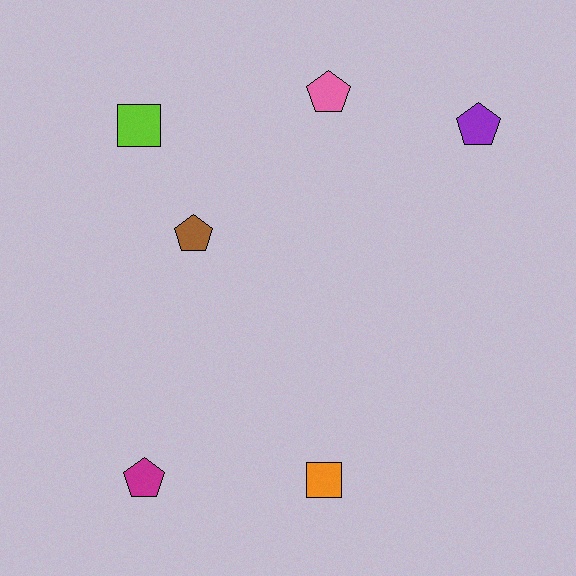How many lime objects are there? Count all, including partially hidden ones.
There is 1 lime object.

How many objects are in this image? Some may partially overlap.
There are 6 objects.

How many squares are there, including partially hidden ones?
There are 2 squares.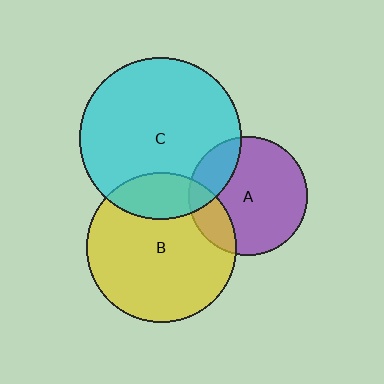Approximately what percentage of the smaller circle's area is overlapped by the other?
Approximately 20%.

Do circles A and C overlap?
Yes.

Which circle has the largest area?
Circle C (cyan).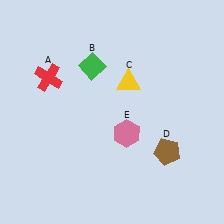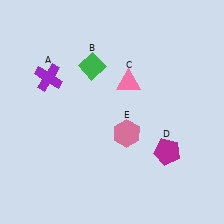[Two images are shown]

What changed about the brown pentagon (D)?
In Image 1, D is brown. In Image 2, it changed to magenta.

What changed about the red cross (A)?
In Image 1, A is red. In Image 2, it changed to purple.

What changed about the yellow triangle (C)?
In Image 1, C is yellow. In Image 2, it changed to pink.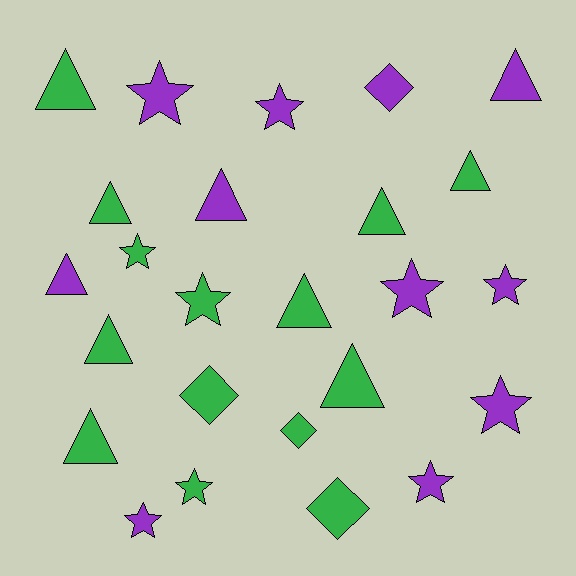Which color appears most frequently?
Green, with 14 objects.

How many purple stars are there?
There are 7 purple stars.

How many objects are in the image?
There are 25 objects.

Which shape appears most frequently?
Triangle, with 11 objects.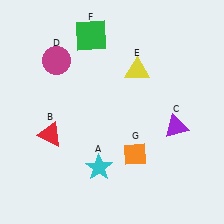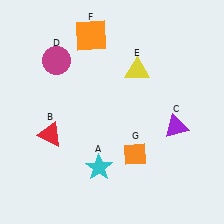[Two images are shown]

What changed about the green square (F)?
In Image 1, F is green. In Image 2, it changed to orange.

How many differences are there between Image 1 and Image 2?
There is 1 difference between the two images.